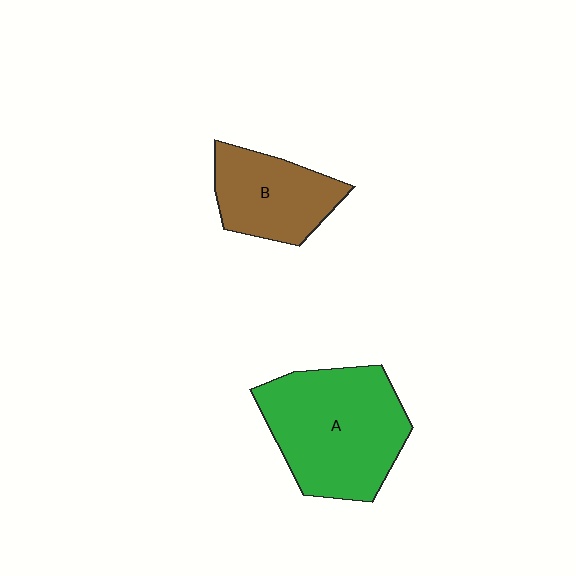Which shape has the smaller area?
Shape B (brown).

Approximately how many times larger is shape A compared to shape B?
Approximately 1.7 times.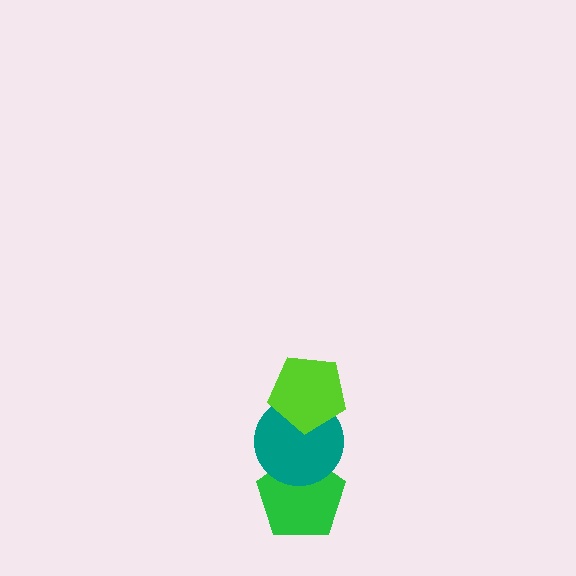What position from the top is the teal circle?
The teal circle is 2nd from the top.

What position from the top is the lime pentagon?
The lime pentagon is 1st from the top.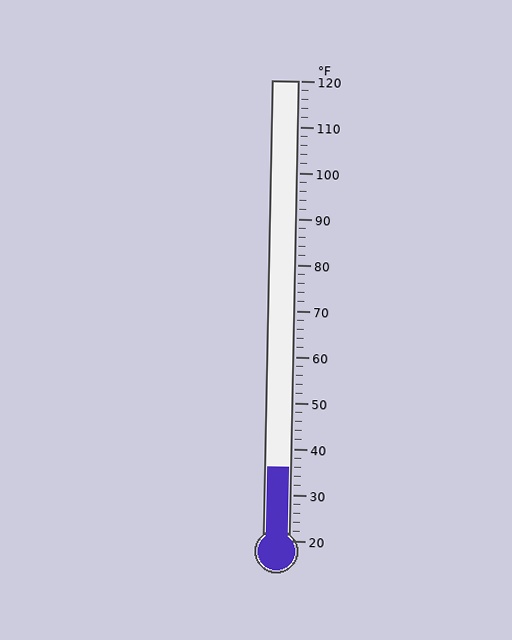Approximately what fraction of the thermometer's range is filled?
The thermometer is filled to approximately 15% of its range.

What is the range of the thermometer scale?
The thermometer scale ranges from 20°F to 120°F.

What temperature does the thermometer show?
The thermometer shows approximately 36°F.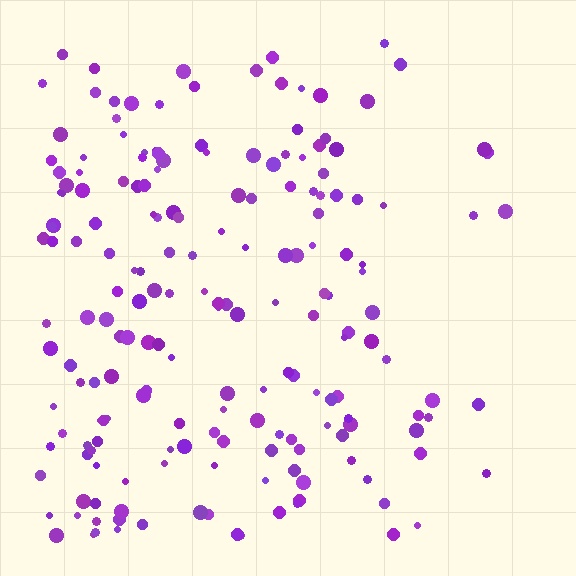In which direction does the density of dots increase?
From right to left, with the left side densest.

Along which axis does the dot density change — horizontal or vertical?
Horizontal.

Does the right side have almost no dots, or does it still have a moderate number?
Still a moderate number, just noticeably fewer than the left.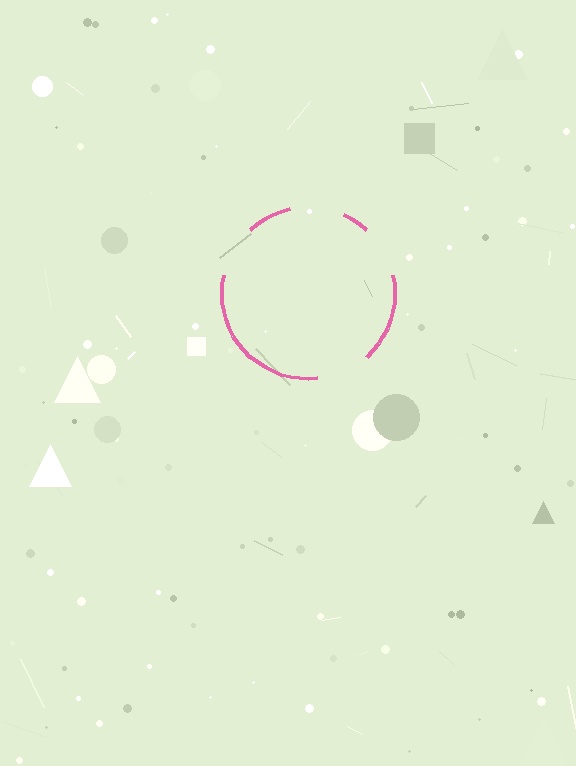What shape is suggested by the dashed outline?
The dashed outline suggests a circle.